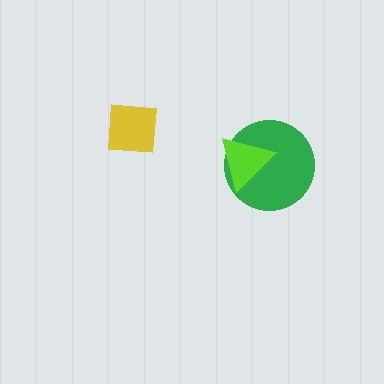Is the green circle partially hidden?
Yes, it is partially covered by another shape.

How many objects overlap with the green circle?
1 object overlaps with the green circle.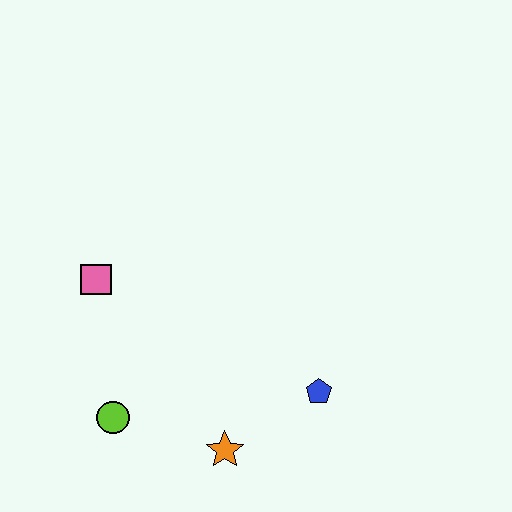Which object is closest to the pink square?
The lime circle is closest to the pink square.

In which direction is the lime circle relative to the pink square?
The lime circle is below the pink square.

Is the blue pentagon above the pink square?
No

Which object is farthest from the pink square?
The blue pentagon is farthest from the pink square.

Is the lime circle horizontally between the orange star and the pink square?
Yes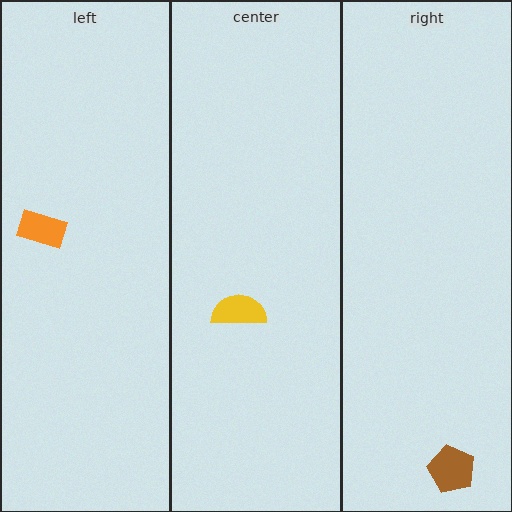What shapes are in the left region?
The orange rectangle.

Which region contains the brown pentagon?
The right region.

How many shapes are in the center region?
1.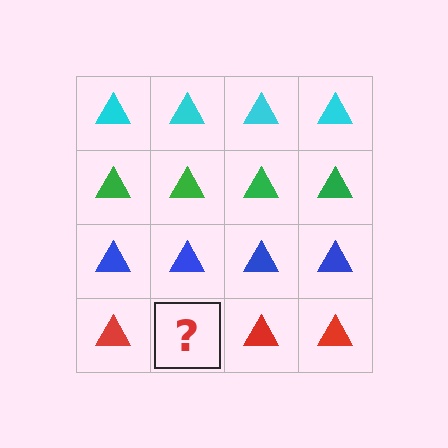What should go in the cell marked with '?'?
The missing cell should contain a red triangle.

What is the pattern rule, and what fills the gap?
The rule is that each row has a consistent color. The gap should be filled with a red triangle.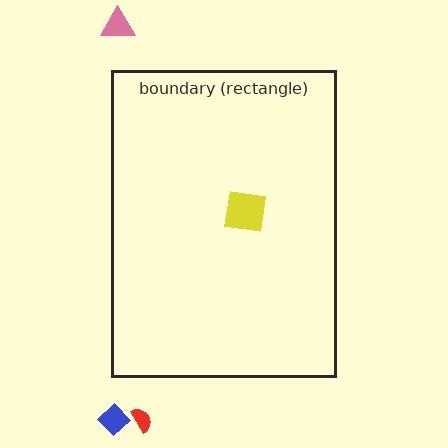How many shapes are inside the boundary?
1 inside, 3 outside.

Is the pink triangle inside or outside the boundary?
Outside.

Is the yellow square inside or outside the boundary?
Inside.